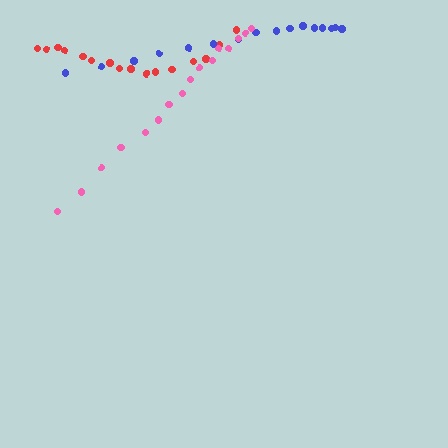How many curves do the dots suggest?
There are 3 distinct paths.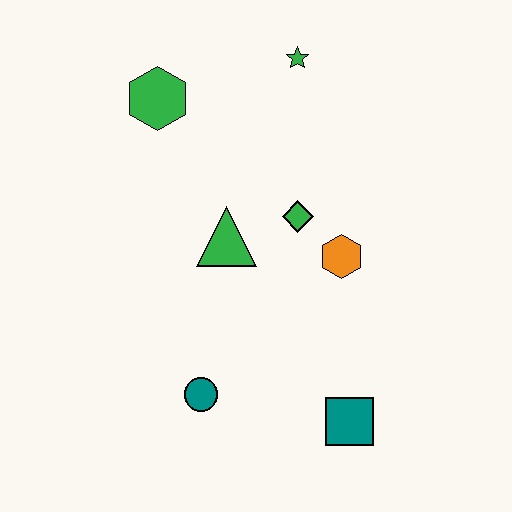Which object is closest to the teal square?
The teal circle is closest to the teal square.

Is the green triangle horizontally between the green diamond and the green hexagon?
Yes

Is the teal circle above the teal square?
Yes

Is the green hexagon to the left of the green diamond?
Yes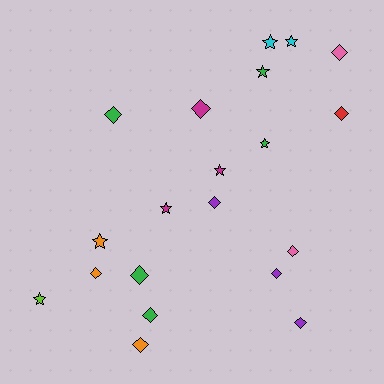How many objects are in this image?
There are 20 objects.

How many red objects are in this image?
There is 1 red object.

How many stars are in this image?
There are 8 stars.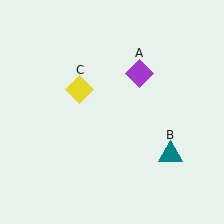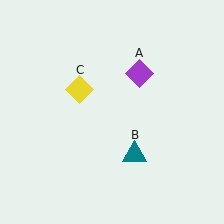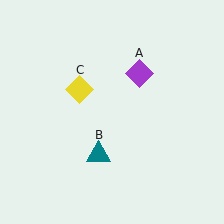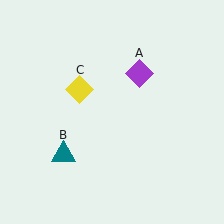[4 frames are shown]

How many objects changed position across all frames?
1 object changed position: teal triangle (object B).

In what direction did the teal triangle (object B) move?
The teal triangle (object B) moved left.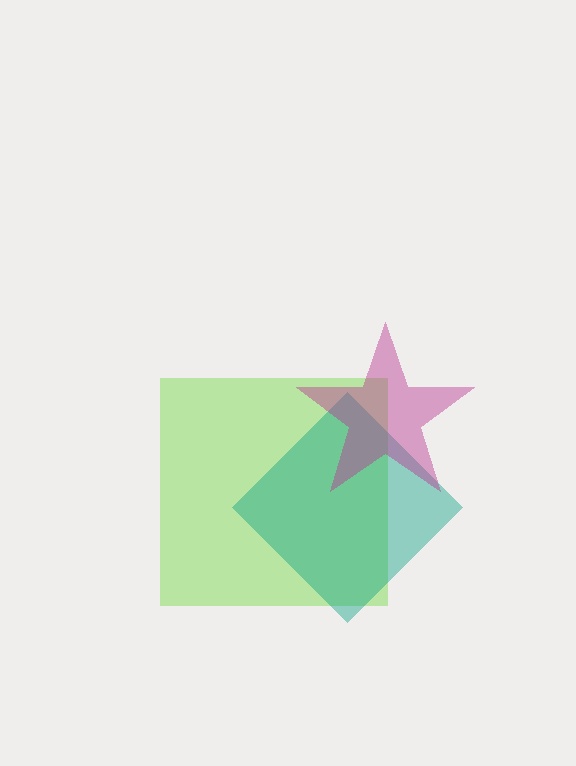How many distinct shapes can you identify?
There are 3 distinct shapes: a lime square, a teal diamond, a magenta star.